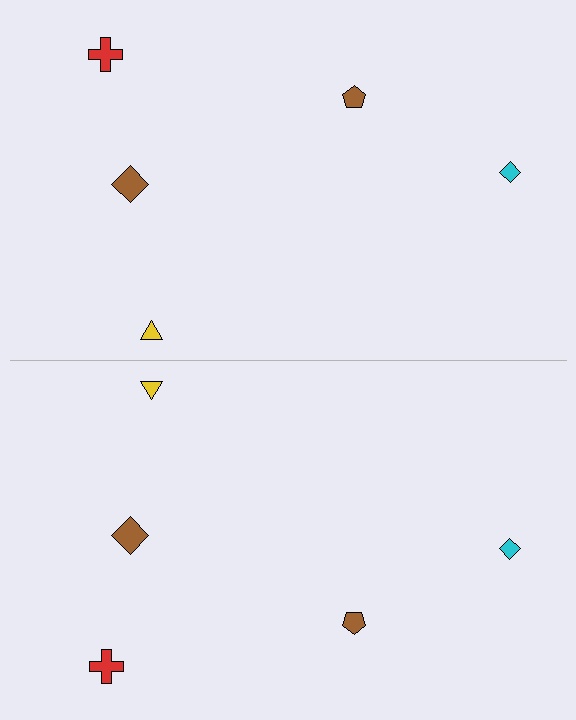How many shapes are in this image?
There are 10 shapes in this image.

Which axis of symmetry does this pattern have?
The pattern has a horizontal axis of symmetry running through the center of the image.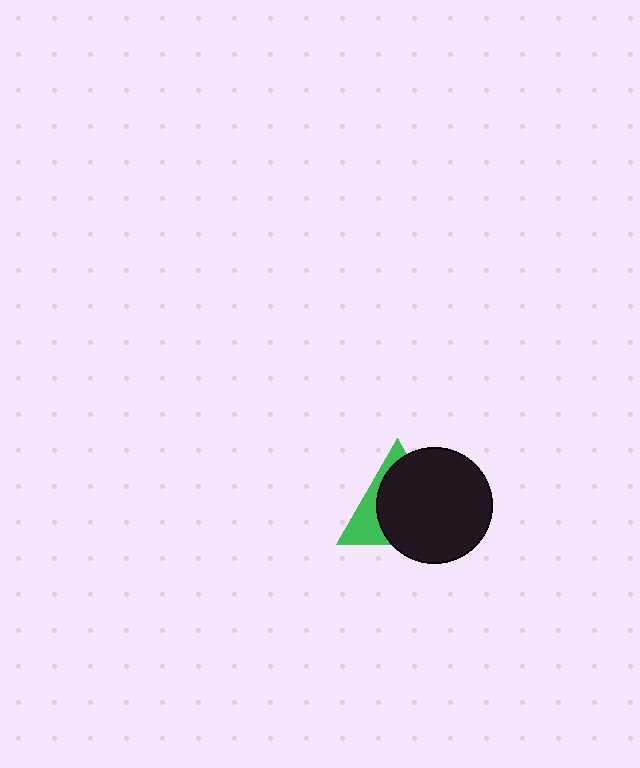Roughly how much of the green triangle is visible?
A small part of it is visible (roughly 32%).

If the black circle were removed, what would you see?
You would see the complete green triangle.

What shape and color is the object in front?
The object in front is a black circle.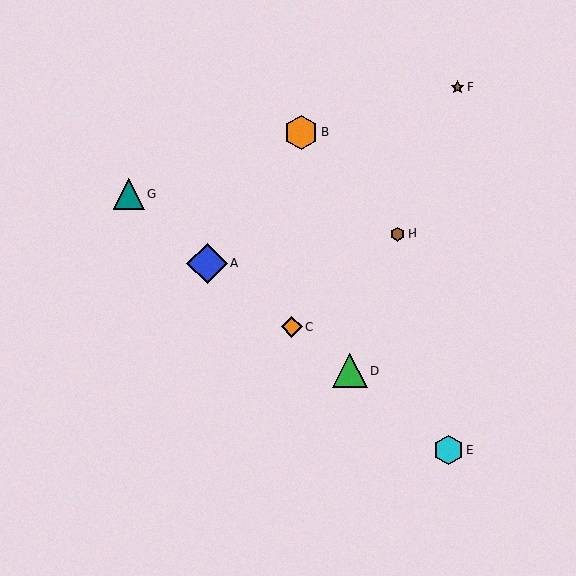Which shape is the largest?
The blue diamond (labeled A) is the largest.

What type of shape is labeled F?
Shape F is a brown star.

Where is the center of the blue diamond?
The center of the blue diamond is at (207, 264).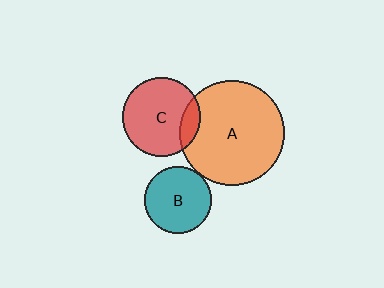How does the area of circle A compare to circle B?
Approximately 2.5 times.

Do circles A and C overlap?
Yes.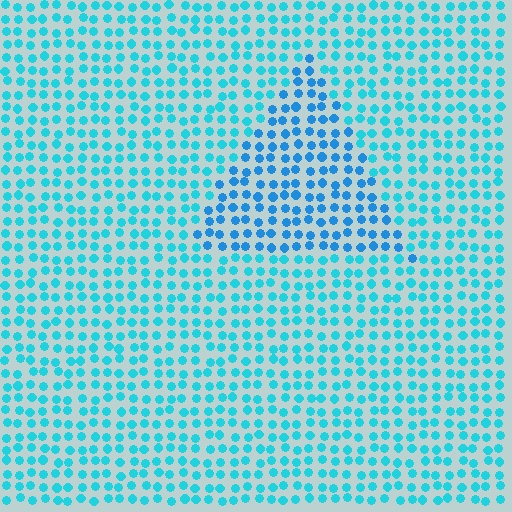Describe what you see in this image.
The image is filled with small cyan elements in a uniform arrangement. A triangle-shaped region is visible where the elements are tinted to a slightly different hue, forming a subtle color boundary.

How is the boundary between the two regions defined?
The boundary is defined purely by a slight shift in hue (about 22 degrees). Spacing, size, and orientation are identical on both sides.